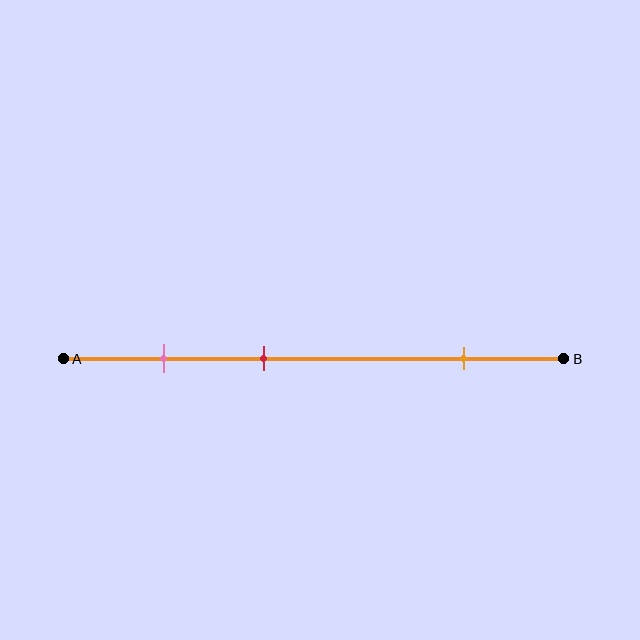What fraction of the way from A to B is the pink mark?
The pink mark is approximately 20% (0.2) of the way from A to B.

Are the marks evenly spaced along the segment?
No, the marks are not evenly spaced.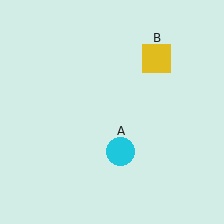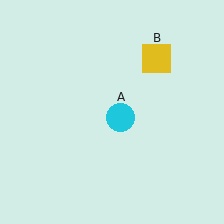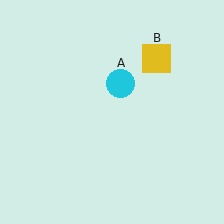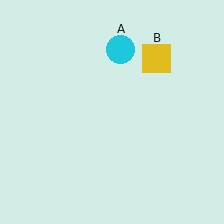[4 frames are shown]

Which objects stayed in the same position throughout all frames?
Yellow square (object B) remained stationary.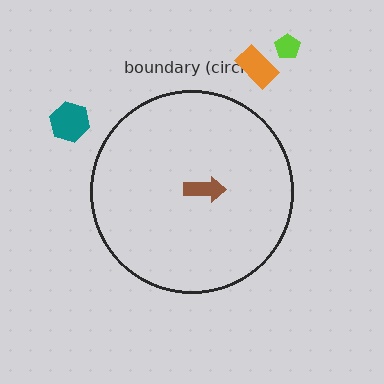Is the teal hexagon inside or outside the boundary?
Outside.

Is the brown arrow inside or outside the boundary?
Inside.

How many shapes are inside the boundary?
1 inside, 3 outside.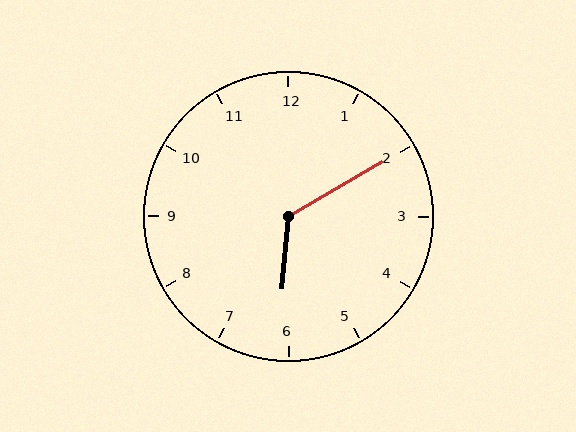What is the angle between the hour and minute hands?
Approximately 125 degrees.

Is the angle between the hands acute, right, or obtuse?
It is obtuse.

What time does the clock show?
6:10.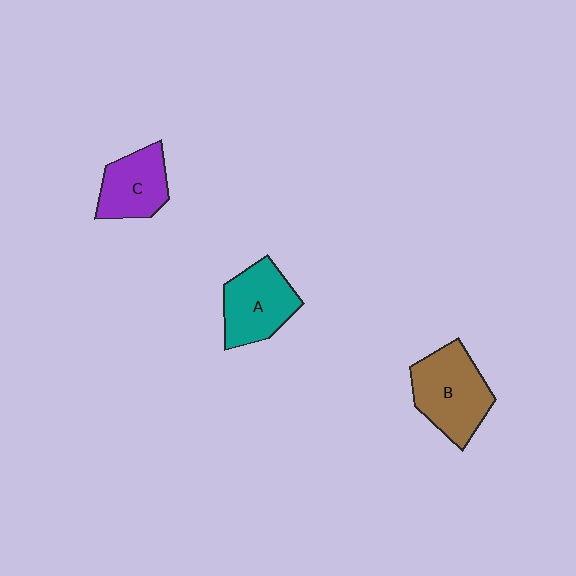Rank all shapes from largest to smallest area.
From largest to smallest: B (brown), A (teal), C (purple).